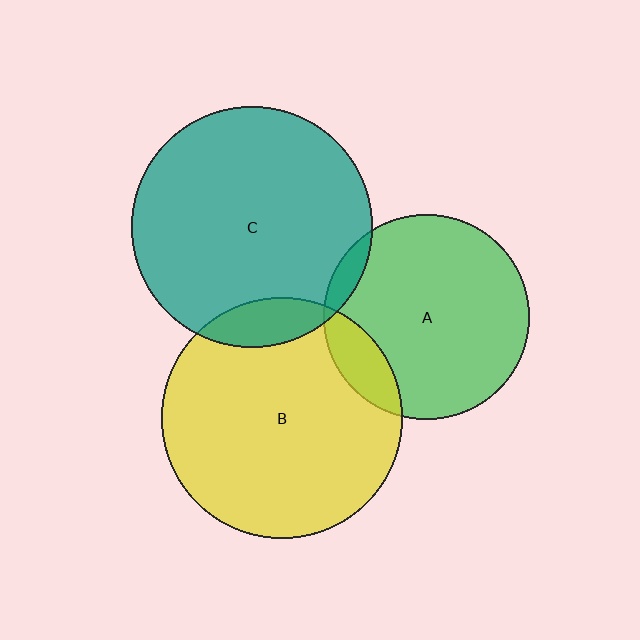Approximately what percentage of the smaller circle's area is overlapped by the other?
Approximately 15%.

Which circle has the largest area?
Circle C (teal).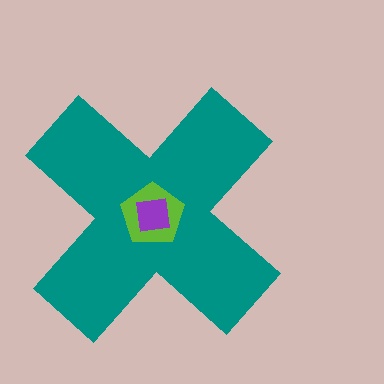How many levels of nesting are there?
3.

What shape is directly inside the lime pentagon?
The purple square.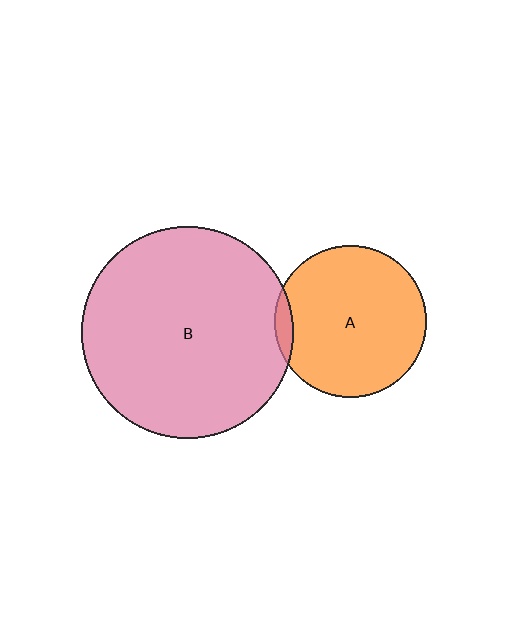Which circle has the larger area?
Circle B (pink).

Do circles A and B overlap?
Yes.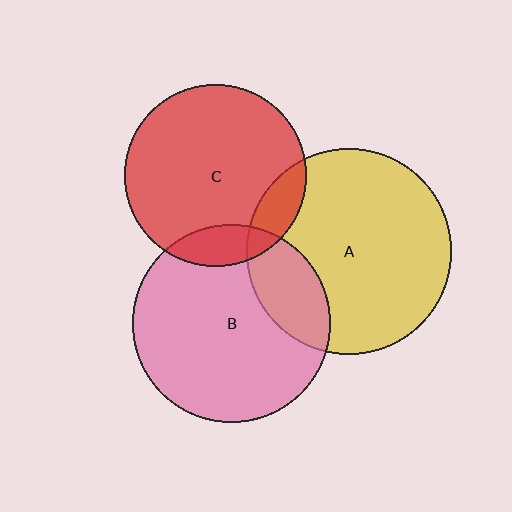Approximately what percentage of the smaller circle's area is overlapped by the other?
Approximately 15%.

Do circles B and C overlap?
Yes.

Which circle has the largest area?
Circle A (yellow).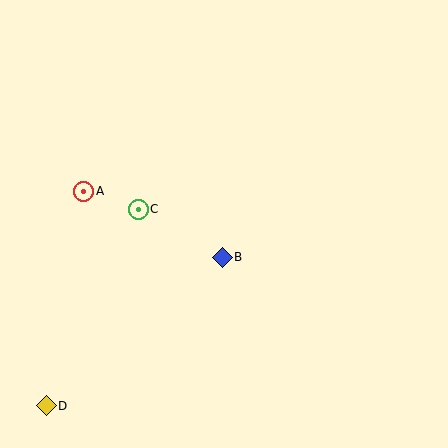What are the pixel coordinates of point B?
Point B is at (222, 257).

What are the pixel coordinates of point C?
Point C is at (138, 209).